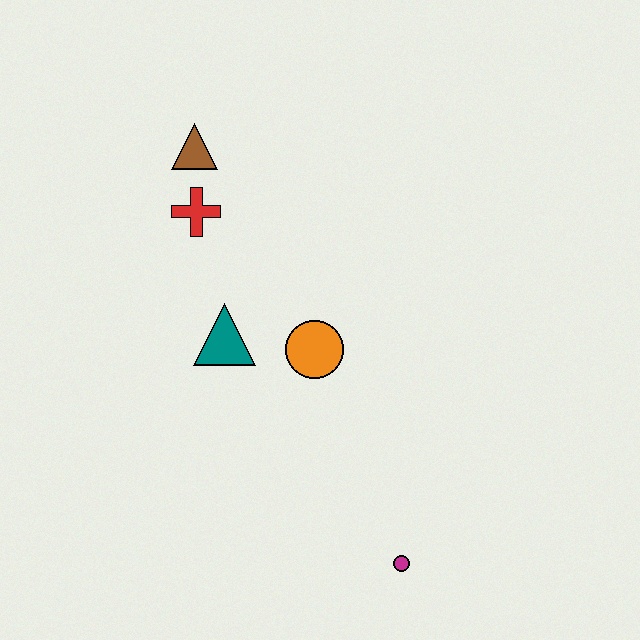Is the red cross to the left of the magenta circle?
Yes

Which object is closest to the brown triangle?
The red cross is closest to the brown triangle.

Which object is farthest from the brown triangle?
The magenta circle is farthest from the brown triangle.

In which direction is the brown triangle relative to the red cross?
The brown triangle is above the red cross.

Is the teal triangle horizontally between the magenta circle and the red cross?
Yes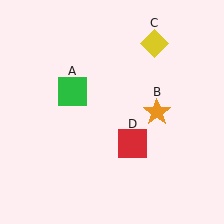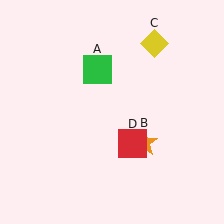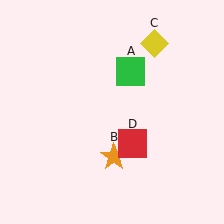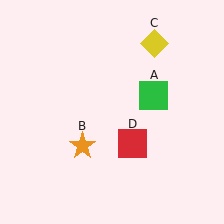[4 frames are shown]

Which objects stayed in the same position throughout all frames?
Yellow diamond (object C) and red square (object D) remained stationary.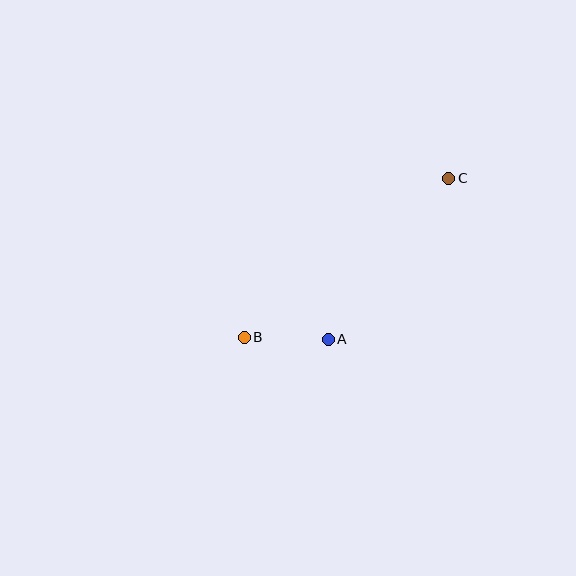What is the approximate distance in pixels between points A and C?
The distance between A and C is approximately 201 pixels.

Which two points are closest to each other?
Points A and B are closest to each other.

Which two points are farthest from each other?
Points B and C are farthest from each other.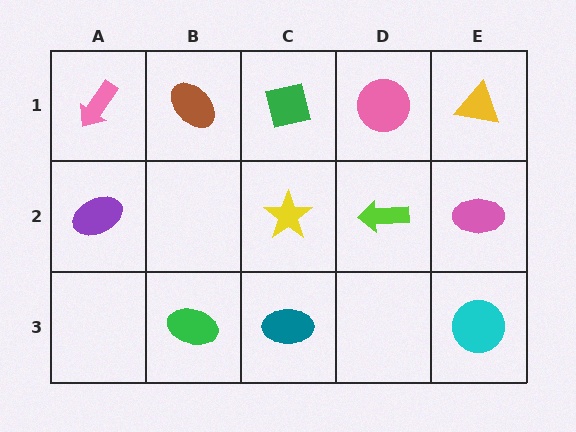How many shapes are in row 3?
3 shapes.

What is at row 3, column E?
A cyan circle.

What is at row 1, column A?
A pink arrow.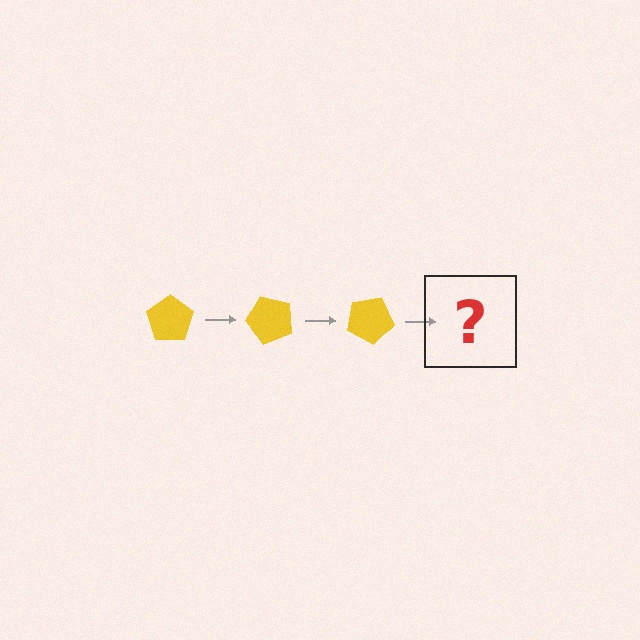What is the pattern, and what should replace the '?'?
The pattern is that the pentagon rotates 50 degrees each step. The '?' should be a yellow pentagon rotated 150 degrees.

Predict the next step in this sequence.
The next step is a yellow pentagon rotated 150 degrees.